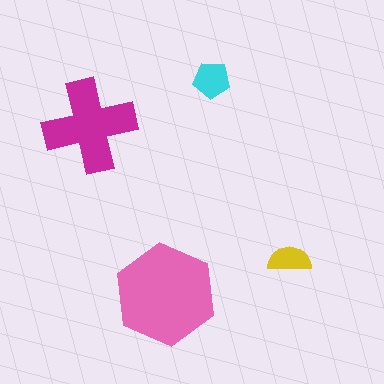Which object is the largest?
The pink hexagon.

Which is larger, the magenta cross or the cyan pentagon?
The magenta cross.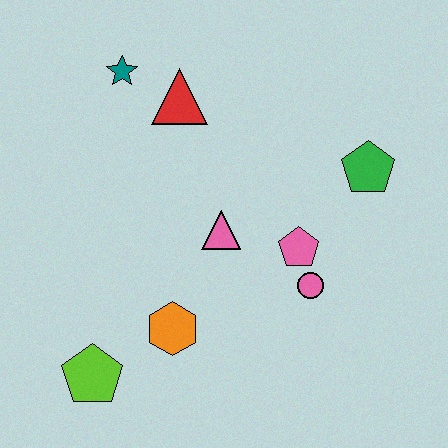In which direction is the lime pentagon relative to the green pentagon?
The lime pentagon is to the left of the green pentagon.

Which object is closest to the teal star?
The red triangle is closest to the teal star.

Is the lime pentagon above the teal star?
No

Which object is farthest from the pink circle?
The teal star is farthest from the pink circle.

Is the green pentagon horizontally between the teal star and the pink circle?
No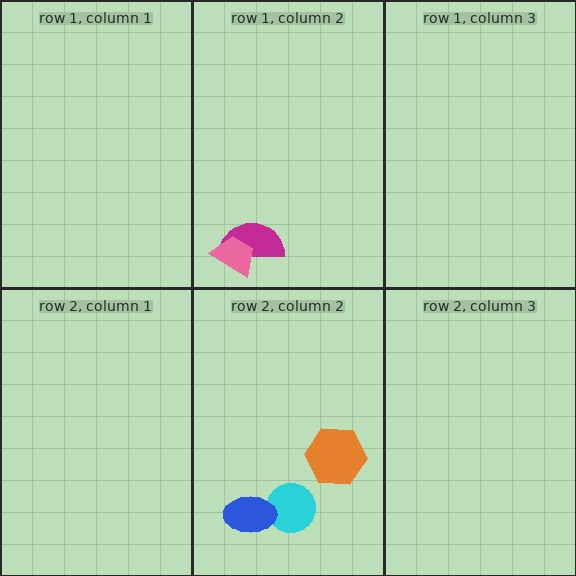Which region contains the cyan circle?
The row 2, column 2 region.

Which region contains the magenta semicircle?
The row 1, column 2 region.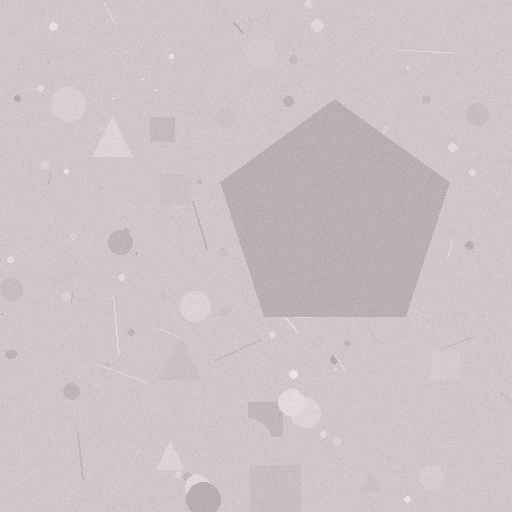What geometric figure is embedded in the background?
A pentagon is embedded in the background.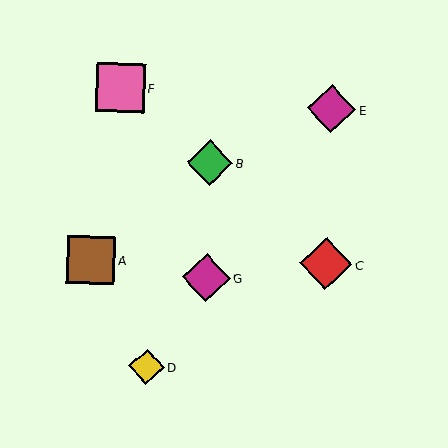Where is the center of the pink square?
The center of the pink square is at (121, 88).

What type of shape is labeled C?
Shape C is a red diamond.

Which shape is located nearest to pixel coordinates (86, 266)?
The brown square (labeled A) at (91, 260) is nearest to that location.